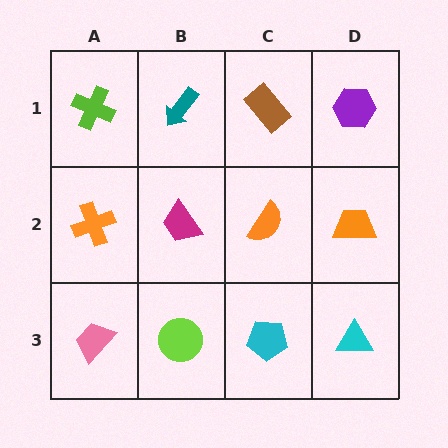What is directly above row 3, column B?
A magenta trapezoid.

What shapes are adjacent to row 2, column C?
A brown rectangle (row 1, column C), a cyan pentagon (row 3, column C), a magenta trapezoid (row 2, column B), an orange trapezoid (row 2, column D).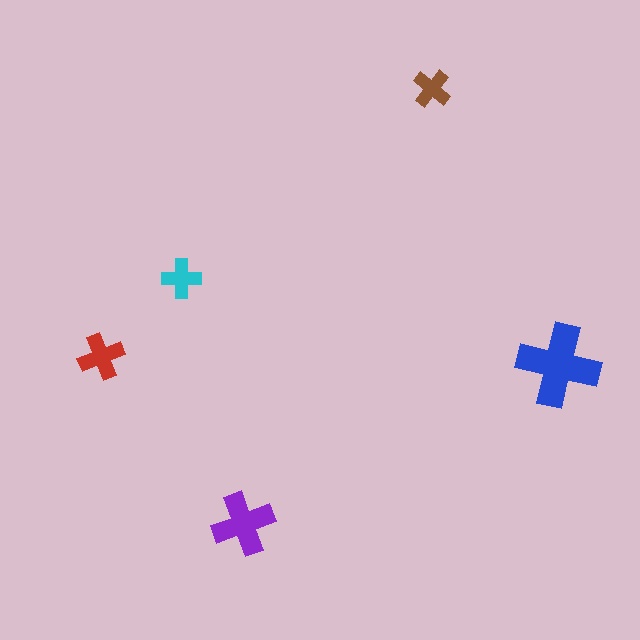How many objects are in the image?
There are 5 objects in the image.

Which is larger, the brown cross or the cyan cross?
The cyan one.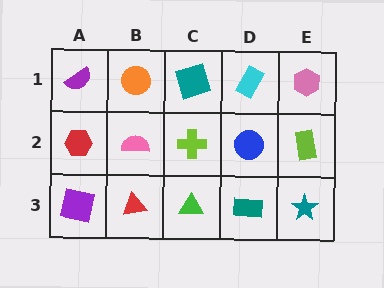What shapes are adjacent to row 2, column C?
A teal square (row 1, column C), a green triangle (row 3, column C), a pink semicircle (row 2, column B), a blue circle (row 2, column D).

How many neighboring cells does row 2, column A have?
3.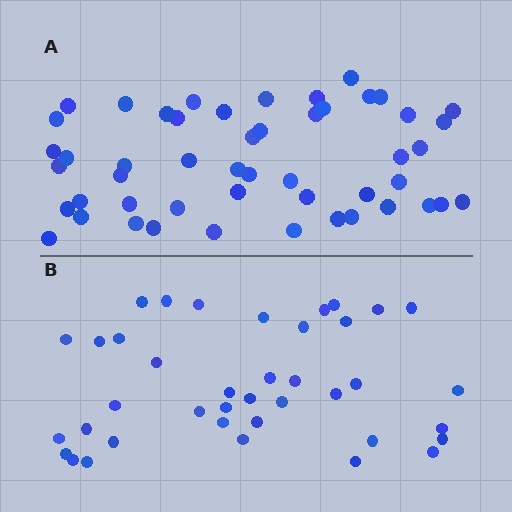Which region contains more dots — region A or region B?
Region A (the top region) has more dots.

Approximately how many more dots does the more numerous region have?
Region A has roughly 12 or so more dots than region B.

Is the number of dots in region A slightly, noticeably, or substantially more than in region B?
Region A has noticeably more, but not dramatically so. The ratio is roughly 1.3 to 1.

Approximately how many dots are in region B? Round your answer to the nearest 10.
About 40 dots. (The exact count is 39, which rounds to 40.)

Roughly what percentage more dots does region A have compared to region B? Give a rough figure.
About 30% more.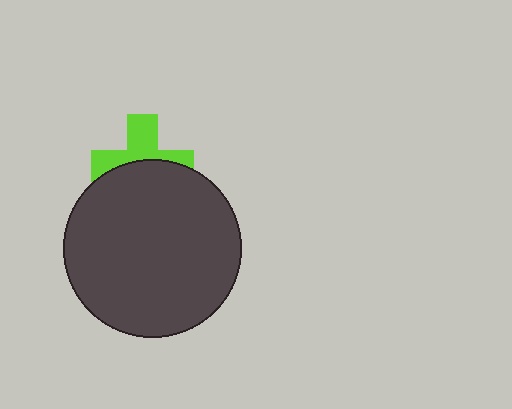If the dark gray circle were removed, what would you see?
You would see the complete lime cross.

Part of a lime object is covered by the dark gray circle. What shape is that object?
It is a cross.